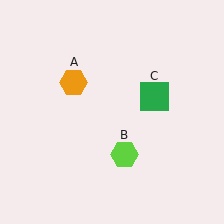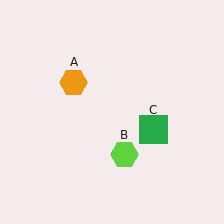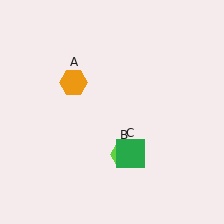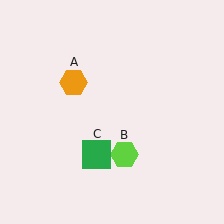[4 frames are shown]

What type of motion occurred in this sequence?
The green square (object C) rotated clockwise around the center of the scene.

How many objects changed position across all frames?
1 object changed position: green square (object C).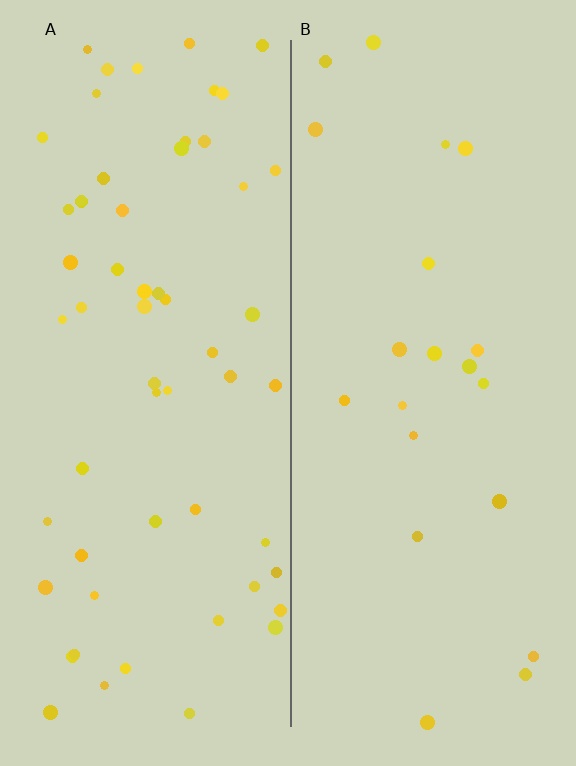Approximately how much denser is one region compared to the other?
Approximately 2.7× — region A over region B.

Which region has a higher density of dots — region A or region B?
A (the left).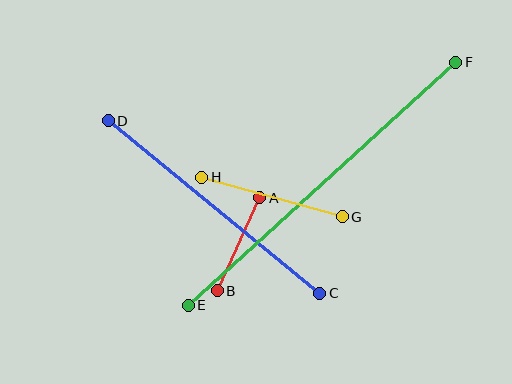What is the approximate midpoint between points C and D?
The midpoint is at approximately (214, 207) pixels.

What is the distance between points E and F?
The distance is approximately 362 pixels.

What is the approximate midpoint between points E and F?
The midpoint is at approximately (322, 184) pixels.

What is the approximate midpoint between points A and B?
The midpoint is at approximately (239, 244) pixels.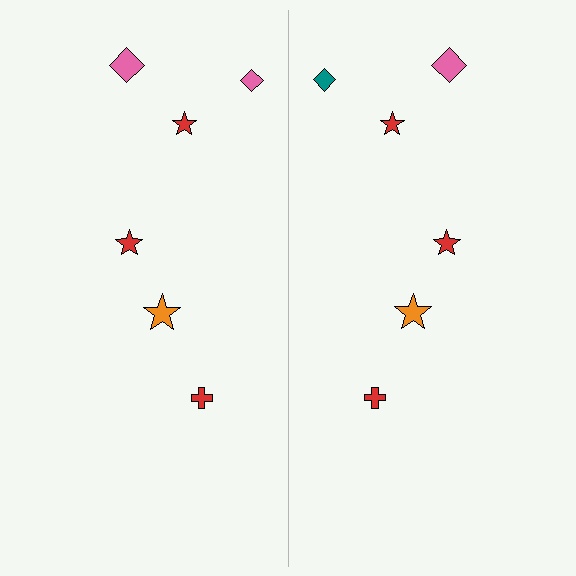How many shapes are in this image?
There are 12 shapes in this image.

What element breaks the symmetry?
The teal diamond on the right side breaks the symmetry — its mirror counterpart is pink.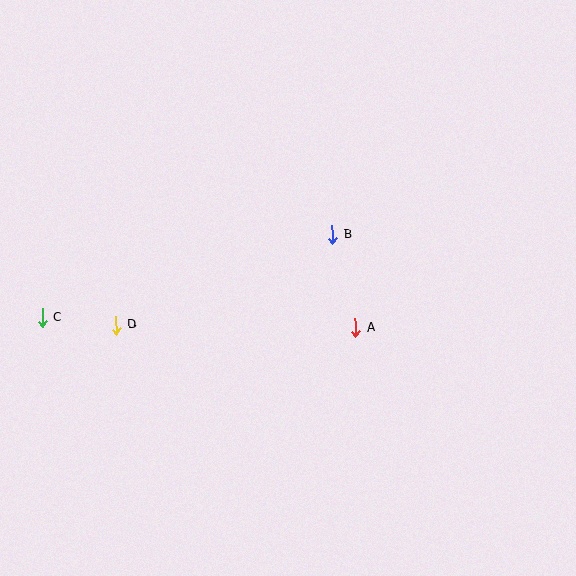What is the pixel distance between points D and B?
The distance between D and B is 234 pixels.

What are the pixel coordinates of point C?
Point C is at (42, 318).